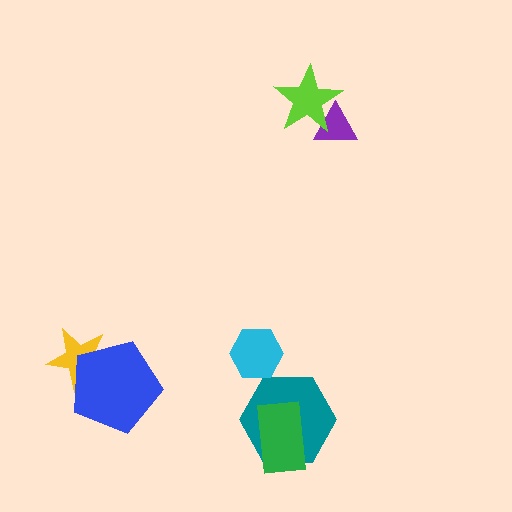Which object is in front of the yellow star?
The blue pentagon is in front of the yellow star.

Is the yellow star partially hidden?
Yes, it is partially covered by another shape.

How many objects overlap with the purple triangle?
1 object overlaps with the purple triangle.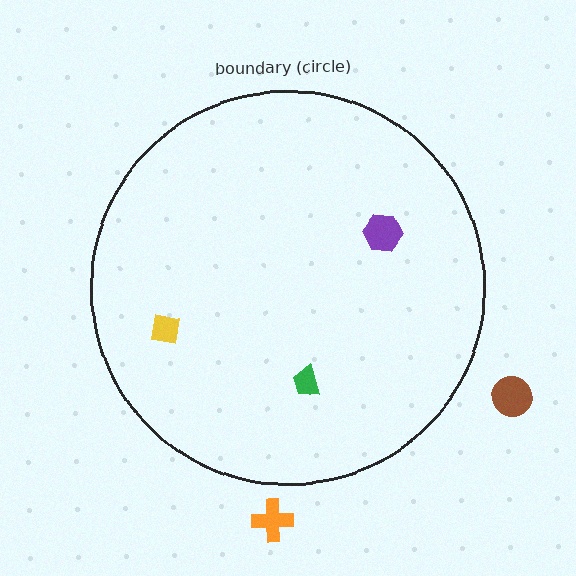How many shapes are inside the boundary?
3 inside, 2 outside.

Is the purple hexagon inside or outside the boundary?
Inside.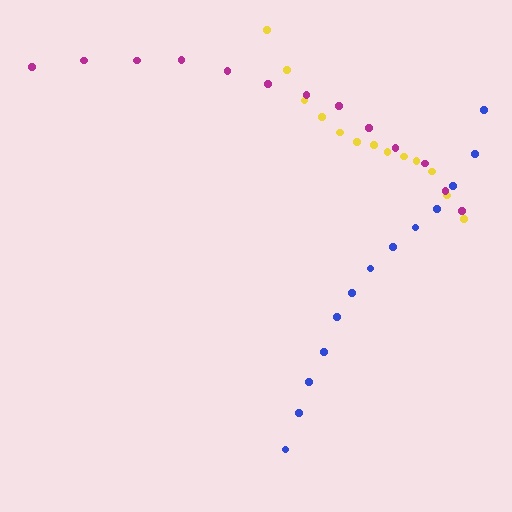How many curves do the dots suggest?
There are 3 distinct paths.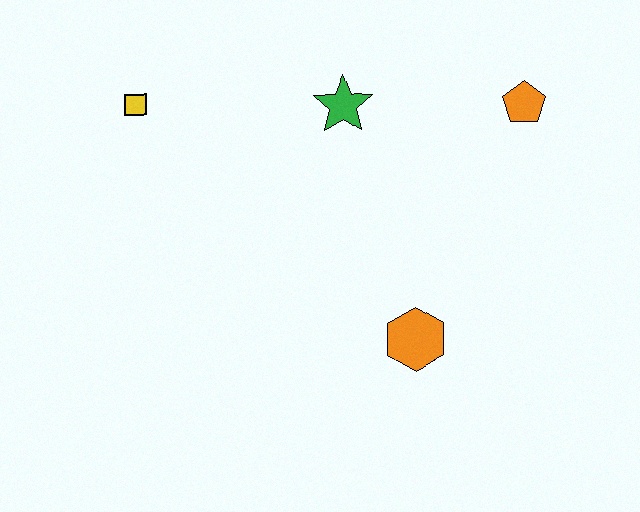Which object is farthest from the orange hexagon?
The yellow square is farthest from the orange hexagon.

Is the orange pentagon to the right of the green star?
Yes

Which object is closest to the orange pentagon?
The green star is closest to the orange pentagon.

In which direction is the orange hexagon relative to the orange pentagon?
The orange hexagon is below the orange pentagon.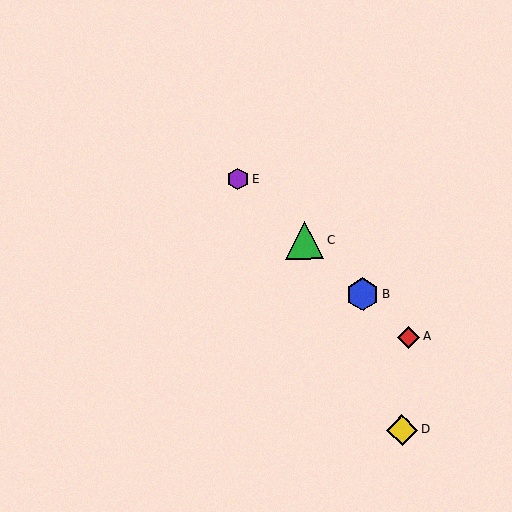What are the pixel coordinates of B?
Object B is at (363, 294).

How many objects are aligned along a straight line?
4 objects (A, B, C, E) are aligned along a straight line.